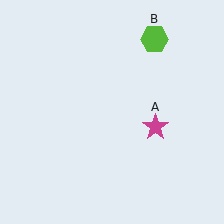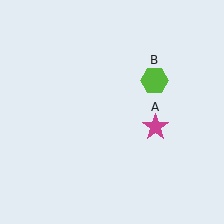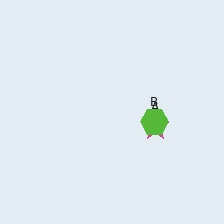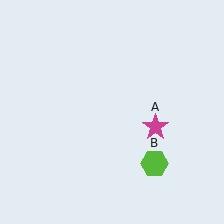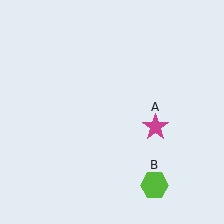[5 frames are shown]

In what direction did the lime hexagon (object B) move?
The lime hexagon (object B) moved down.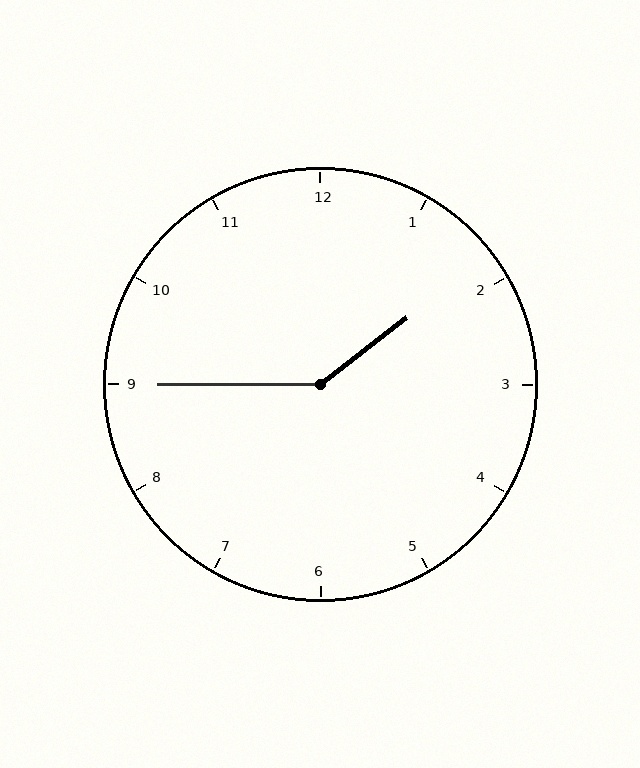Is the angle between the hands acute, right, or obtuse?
It is obtuse.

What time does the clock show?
1:45.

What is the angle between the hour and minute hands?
Approximately 142 degrees.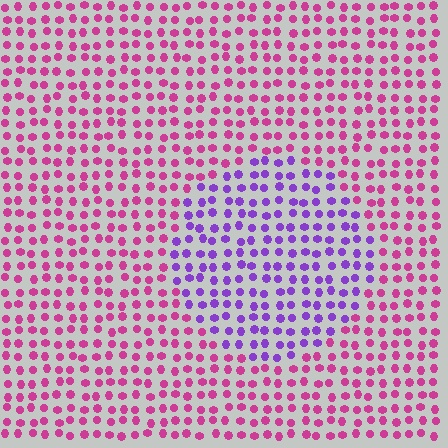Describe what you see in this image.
The image is filled with small magenta elements in a uniform arrangement. A circle-shaped region is visible where the elements are tinted to a slightly different hue, forming a subtle color boundary.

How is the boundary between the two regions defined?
The boundary is defined purely by a slight shift in hue (about 51 degrees). Spacing, size, and orientation are identical on both sides.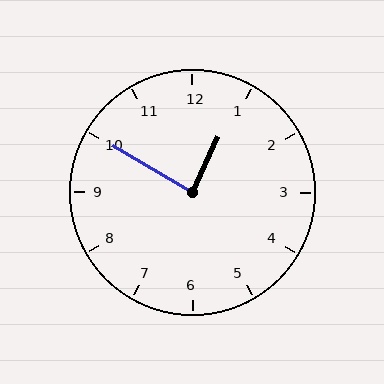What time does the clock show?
12:50.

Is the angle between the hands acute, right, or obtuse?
It is right.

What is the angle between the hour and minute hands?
Approximately 85 degrees.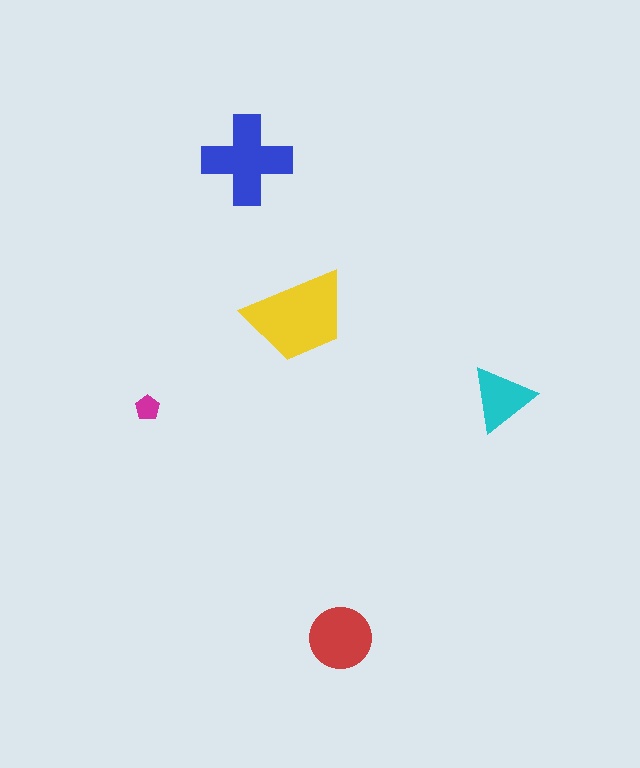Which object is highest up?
The blue cross is topmost.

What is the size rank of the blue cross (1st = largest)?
2nd.